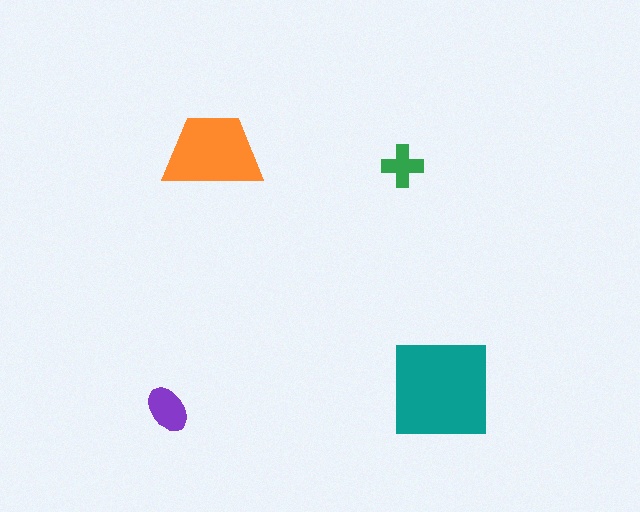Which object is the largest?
The teal square.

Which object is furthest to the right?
The teal square is rightmost.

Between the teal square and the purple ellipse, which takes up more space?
The teal square.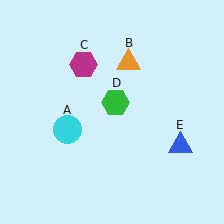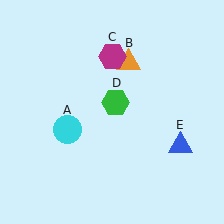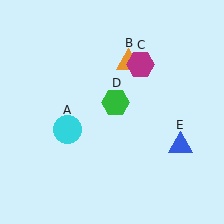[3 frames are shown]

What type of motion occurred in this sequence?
The magenta hexagon (object C) rotated clockwise around the center of the scene.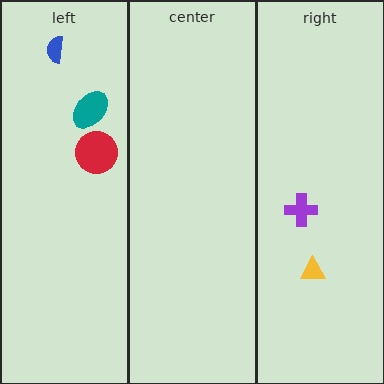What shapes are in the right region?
The purple cross, the yellow triangle.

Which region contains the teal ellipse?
The left region.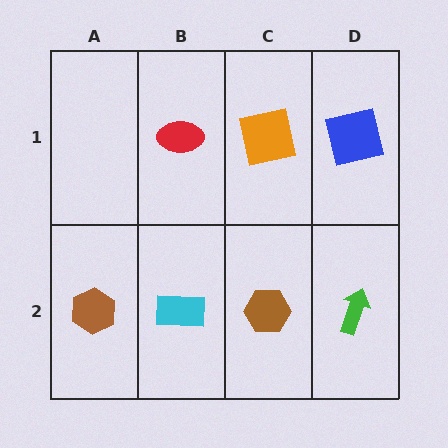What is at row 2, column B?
A cyan rectangle.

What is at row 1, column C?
An orange square.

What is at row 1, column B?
A red ellipse.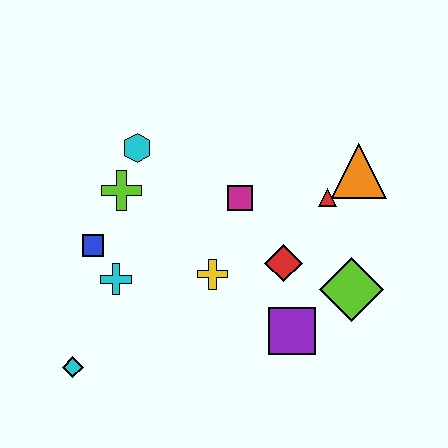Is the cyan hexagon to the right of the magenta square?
No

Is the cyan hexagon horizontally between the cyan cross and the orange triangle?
Yes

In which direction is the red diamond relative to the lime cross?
The red diamond is to the right of the lime cross.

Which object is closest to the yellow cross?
The red diamond is closest to the yellow cross.